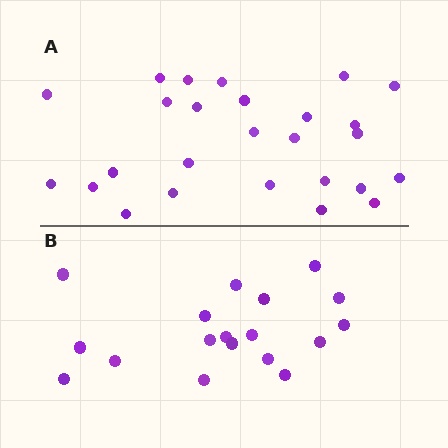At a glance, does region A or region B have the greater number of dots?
Region A (the top region) has more dots.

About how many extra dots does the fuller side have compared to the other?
Region A has roughly 8 or so more dots than region B.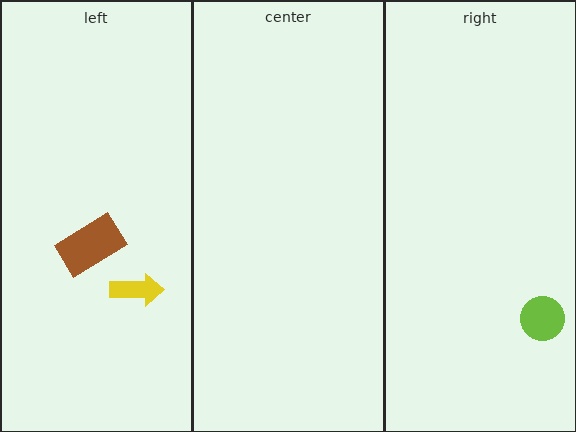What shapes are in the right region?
The lime circle.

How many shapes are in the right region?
1.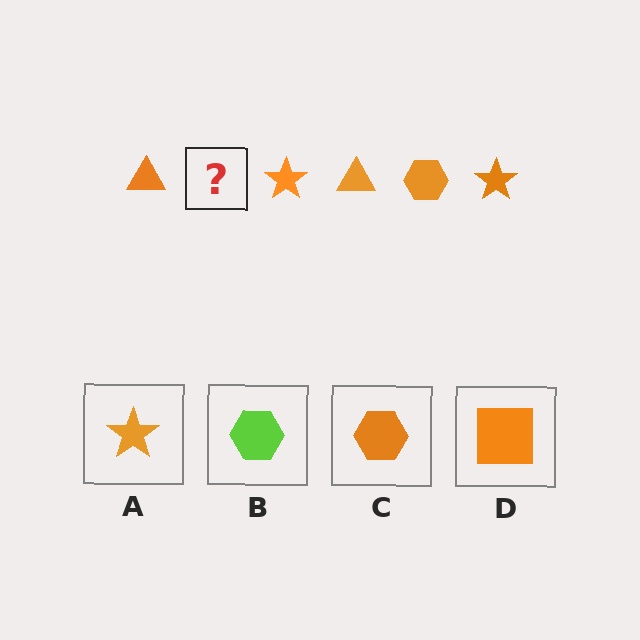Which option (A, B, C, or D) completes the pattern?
C.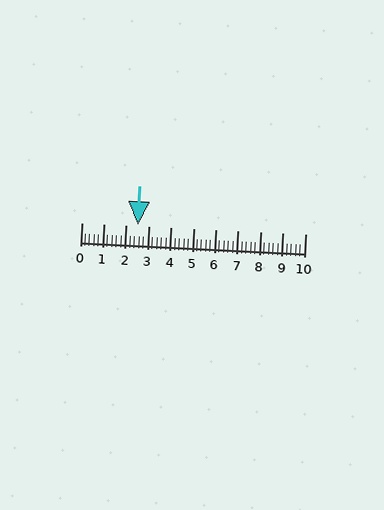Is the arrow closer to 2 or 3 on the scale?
The arrow is closer to 3.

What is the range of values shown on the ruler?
The ruler shows values from 0 to 10.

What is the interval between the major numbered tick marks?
The major tick marks are spaced 1 units apart.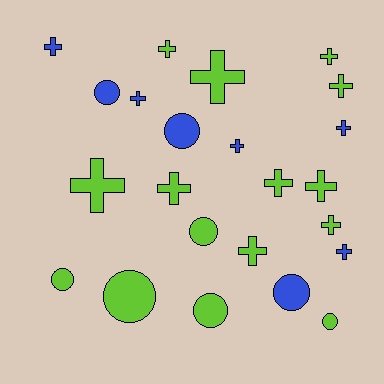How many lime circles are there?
There are 5 lime circles.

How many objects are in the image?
There are 23 objects.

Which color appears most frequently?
Lime, with 15 objects.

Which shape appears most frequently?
Cross, with 15 objects.